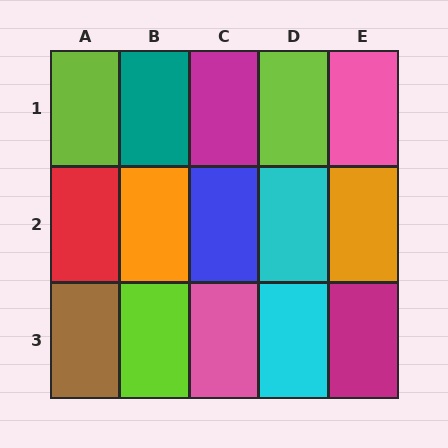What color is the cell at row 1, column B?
Teal.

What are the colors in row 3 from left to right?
Brown, lime, pink, cyan, magenta.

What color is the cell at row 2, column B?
Orange.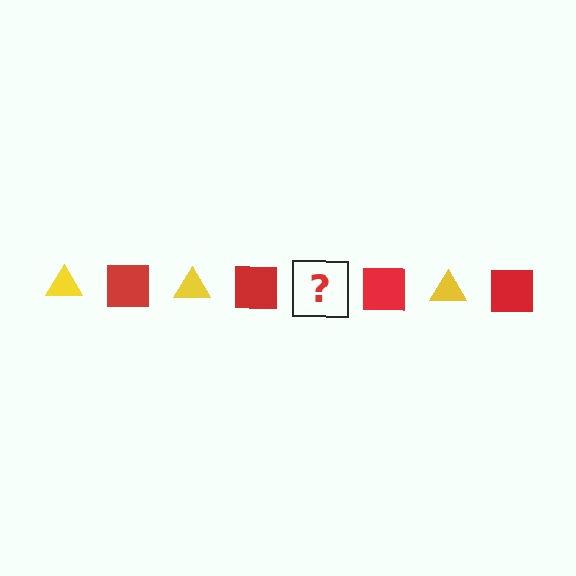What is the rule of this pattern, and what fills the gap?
The rule is that the pattern alternates between yellow triangle and red square. The gap should be filled with a yellow triangle.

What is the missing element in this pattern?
The missing element is a yellow triangle.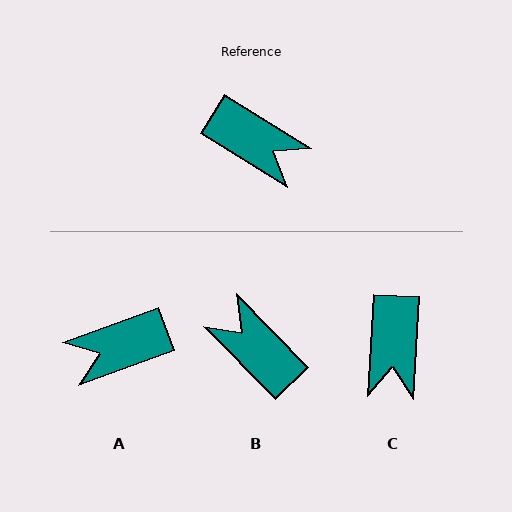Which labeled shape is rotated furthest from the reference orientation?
B, about 166 degrees away.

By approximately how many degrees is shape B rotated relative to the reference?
Approximately 166 degrees counter-clockwise.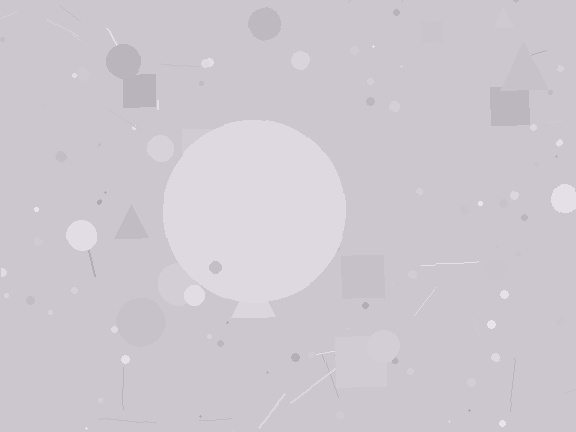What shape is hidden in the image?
A circle is hidden in the image.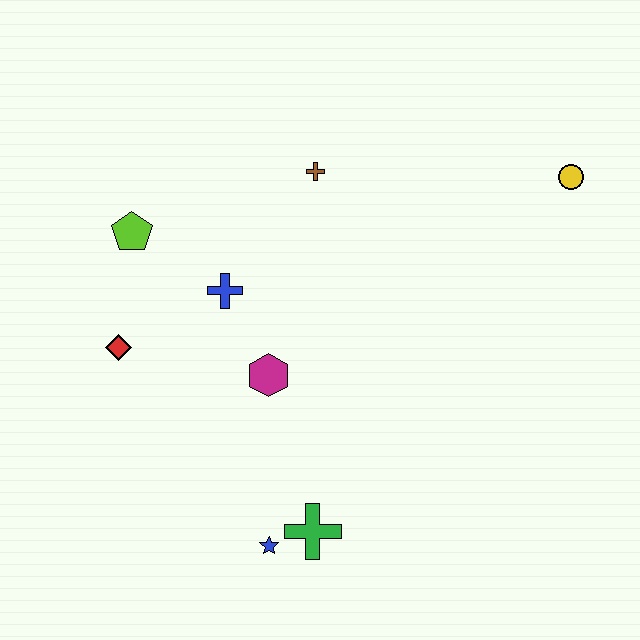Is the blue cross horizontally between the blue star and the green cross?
No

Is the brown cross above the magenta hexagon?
Yes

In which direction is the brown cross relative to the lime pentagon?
The brown cross is to the right of the lime pentagon.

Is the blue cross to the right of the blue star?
No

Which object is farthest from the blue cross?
The yellow circle is farthest from the blue cross.